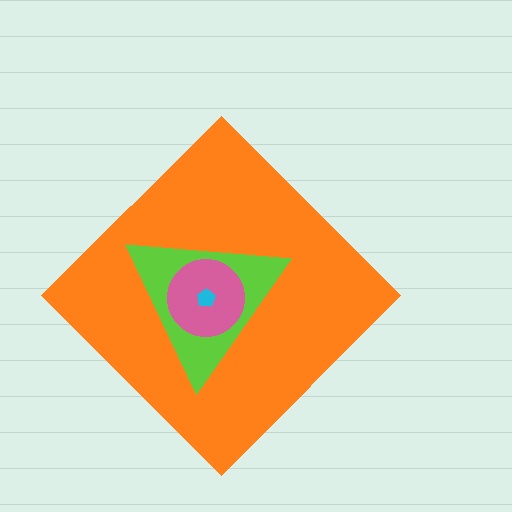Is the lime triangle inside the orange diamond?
Yes.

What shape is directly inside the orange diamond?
The lime triangle.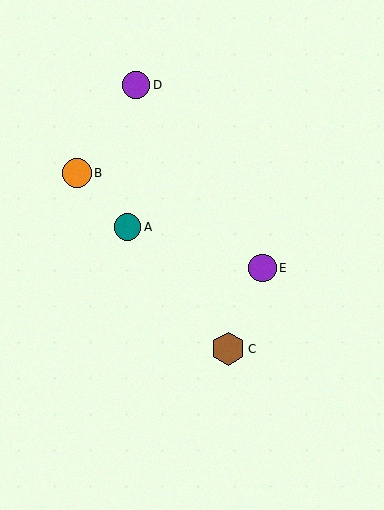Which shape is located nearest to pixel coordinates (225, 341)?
The brown hexagon (labeled C) at (228, 349) is nearest to that location.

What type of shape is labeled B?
Shape B is an orange circle.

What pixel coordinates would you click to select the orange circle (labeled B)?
Click at (77, 173) to select the orange circle B.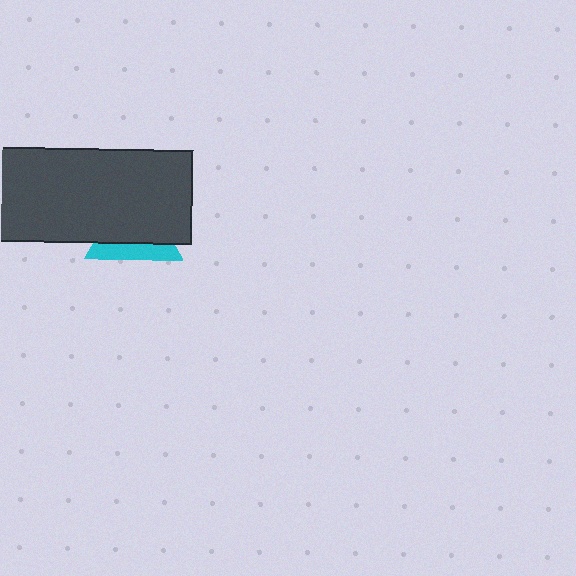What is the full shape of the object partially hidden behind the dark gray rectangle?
The partially hidden object is a cyan triangle.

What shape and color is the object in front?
The object in front is a dark gray rectangle.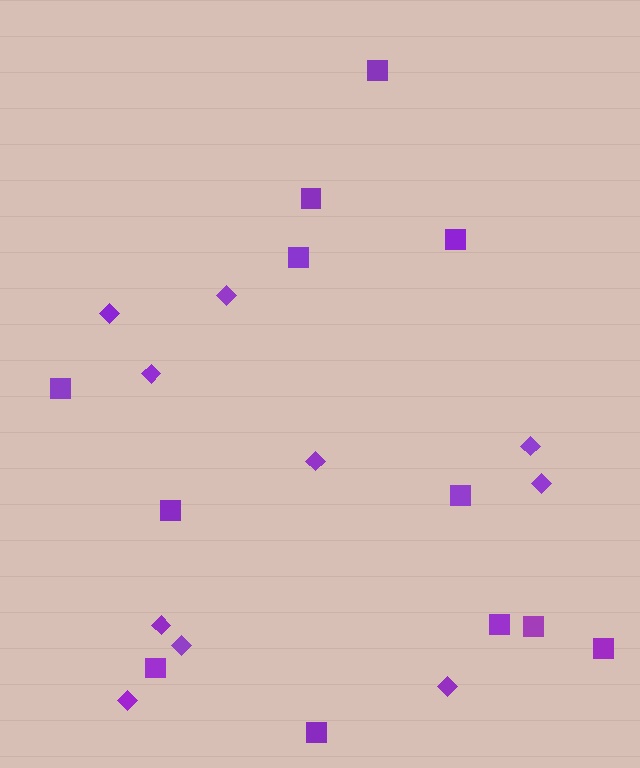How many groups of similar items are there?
There are 2 groups: one group of diamonds (10) and one group of squares (12).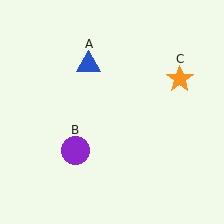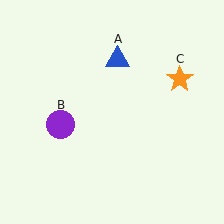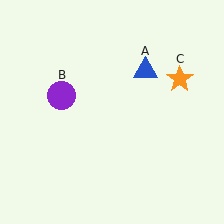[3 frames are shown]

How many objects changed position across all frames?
2 objects changed position: blue triangle (object A), purple circle (object B).